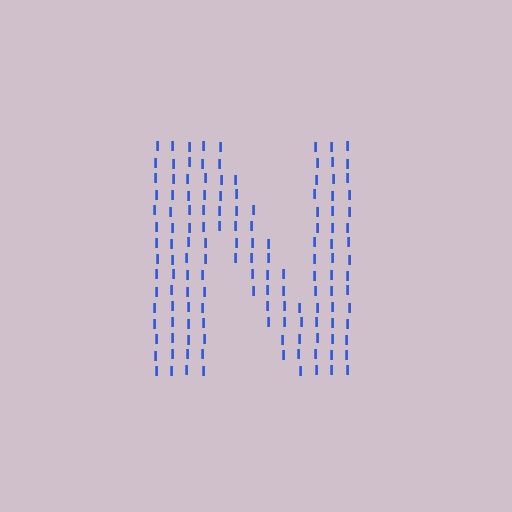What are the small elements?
The small elements are letter I's.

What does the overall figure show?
The overall figure shows the letter N.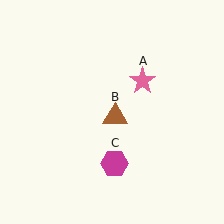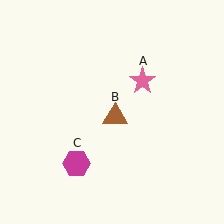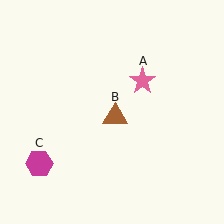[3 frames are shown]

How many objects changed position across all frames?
1 object changed position: magenta hexagon (object C).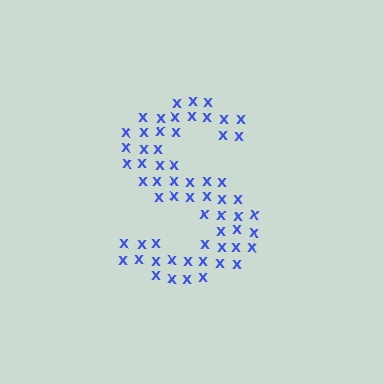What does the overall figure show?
The overall figure shows the letter S.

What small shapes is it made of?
It is made of small letter X's.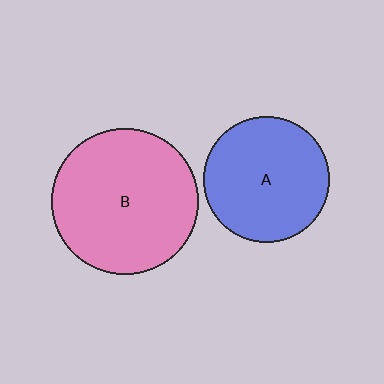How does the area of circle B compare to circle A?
Approximately 1.3 times.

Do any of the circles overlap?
No, none of the circles overlap.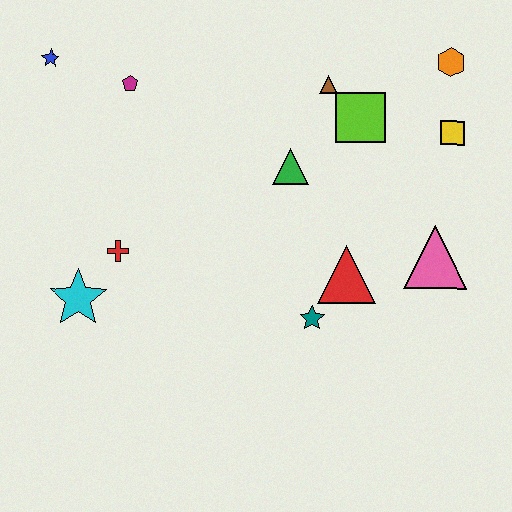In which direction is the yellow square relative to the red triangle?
The yellow square is above the red triangle.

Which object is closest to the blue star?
The magenta pentagon is closest to the blue star.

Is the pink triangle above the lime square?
No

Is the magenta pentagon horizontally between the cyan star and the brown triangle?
Yes